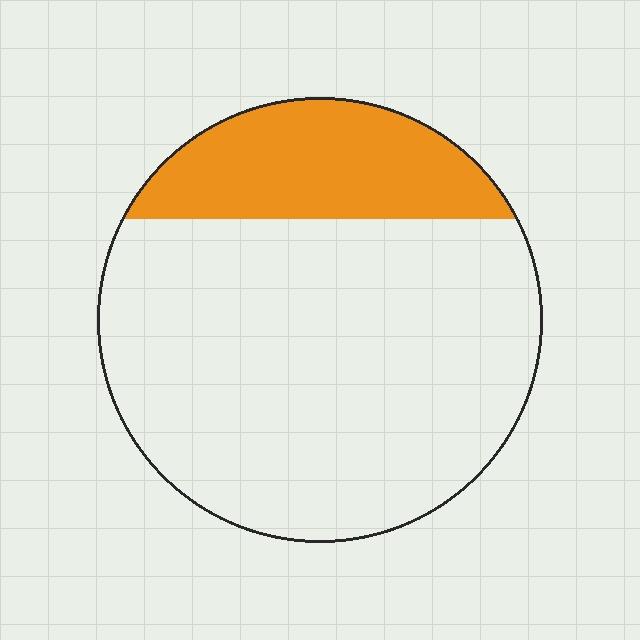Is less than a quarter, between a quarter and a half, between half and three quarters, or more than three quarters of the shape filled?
Less than a quarter.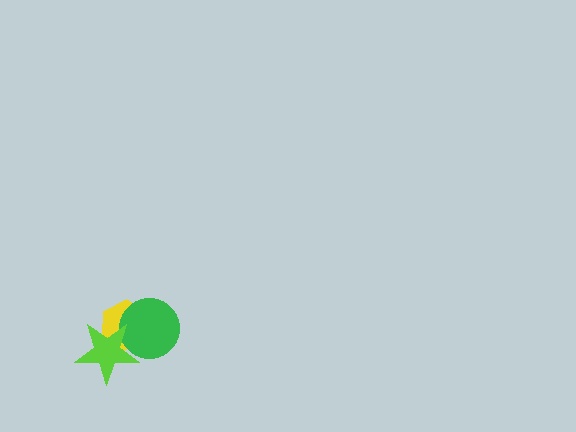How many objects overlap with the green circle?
2 objects overlap with the green circle.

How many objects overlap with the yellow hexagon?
2 objects overlap with the yellow hexagon.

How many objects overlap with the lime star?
2 objects overlap with the lime star.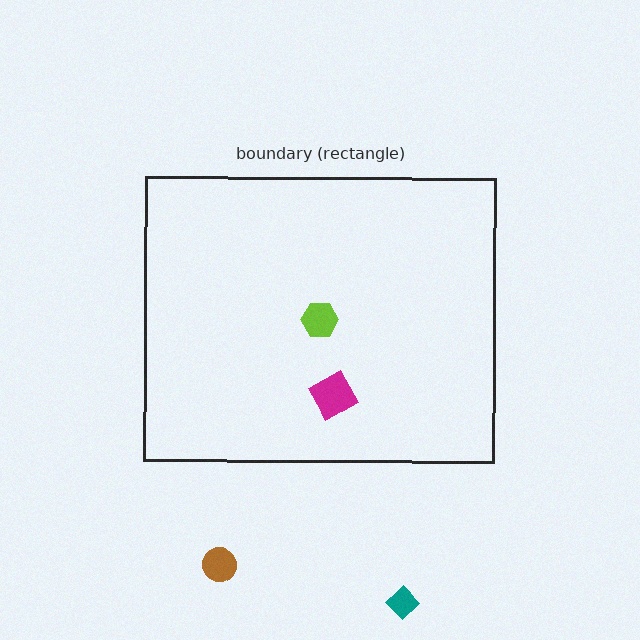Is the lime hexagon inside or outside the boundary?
Inside.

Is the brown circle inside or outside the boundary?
Outside.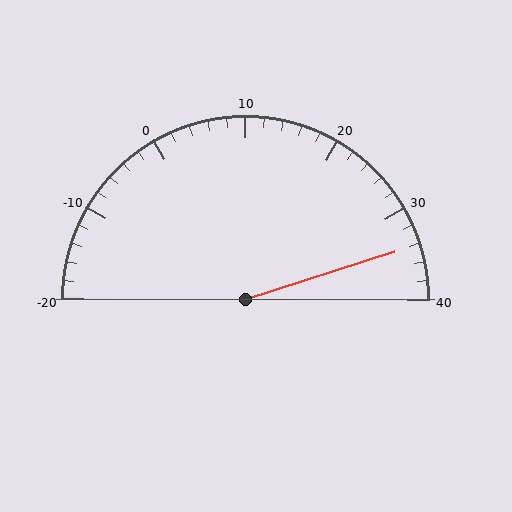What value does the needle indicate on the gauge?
The needle indicates approximately 34.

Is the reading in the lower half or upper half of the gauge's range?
The reading is in the upper half of the range (-20 to 40).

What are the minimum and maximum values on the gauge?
The gauge ranges from -20 to 40.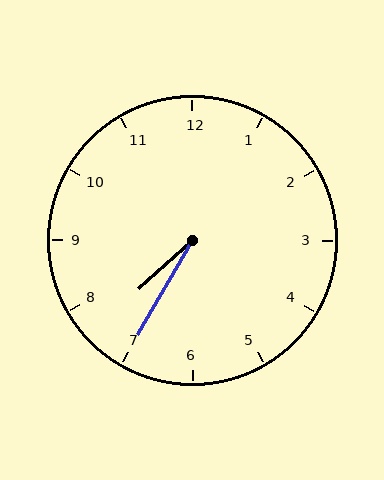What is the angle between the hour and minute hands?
Approximately 18 degrees.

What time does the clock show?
7:35.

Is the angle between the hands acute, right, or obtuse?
It is acute.